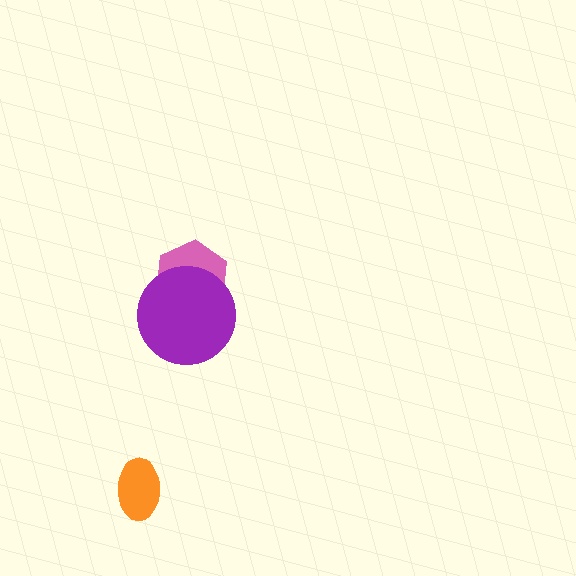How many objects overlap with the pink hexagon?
1 object overlaps with the pink hexagon.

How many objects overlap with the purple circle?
1 object overlaps with the purple circle.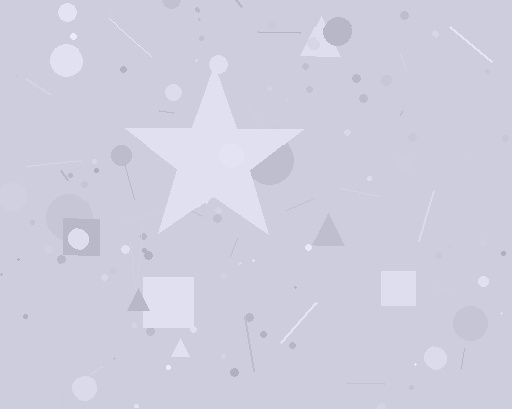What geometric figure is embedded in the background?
A star is embedded in the background.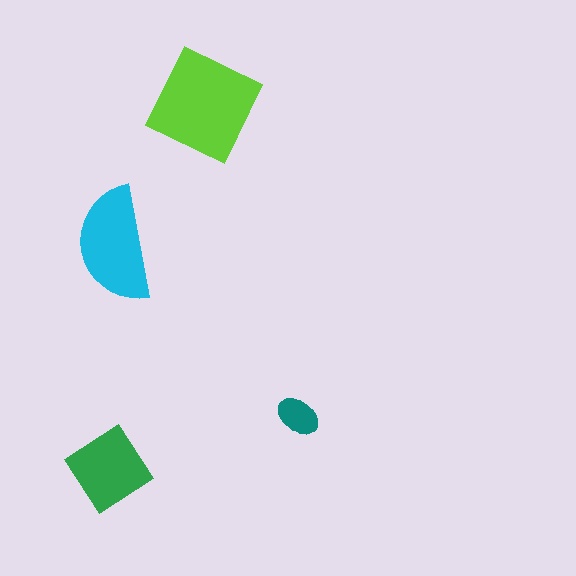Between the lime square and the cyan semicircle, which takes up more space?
The lime square.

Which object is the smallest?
The teal ellipse.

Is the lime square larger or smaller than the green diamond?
Larger.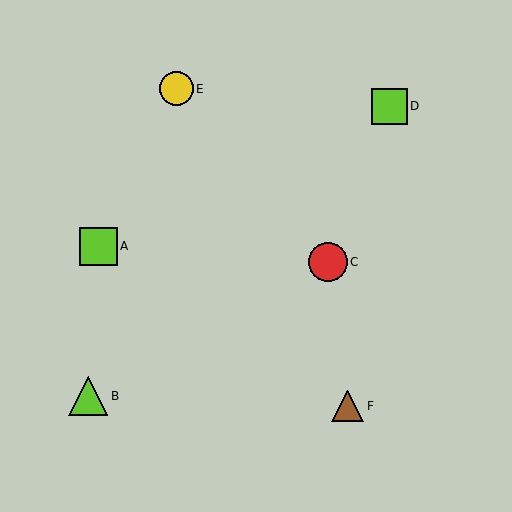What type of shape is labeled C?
Shape C is a red circle.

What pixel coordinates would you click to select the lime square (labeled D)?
Click at (389, 106) to select the lime square D.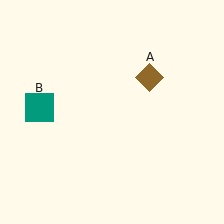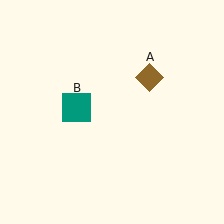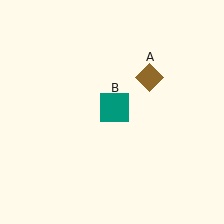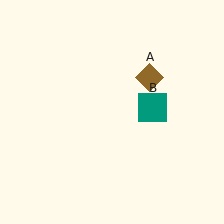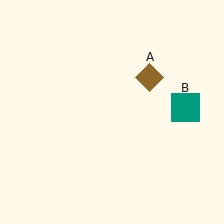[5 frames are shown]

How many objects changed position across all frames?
1 object changed position: teal square (object B).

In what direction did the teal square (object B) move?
The teal square (object B) moved right.